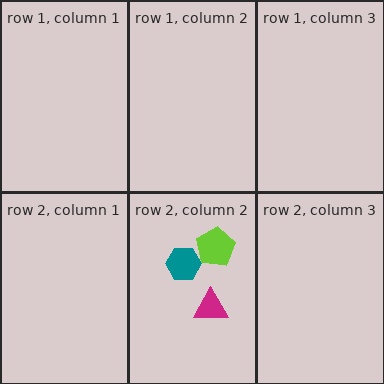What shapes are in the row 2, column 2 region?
The magenta triangle, the teal hexagon, the lime pentagon.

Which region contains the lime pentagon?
The row 2, column 2 region.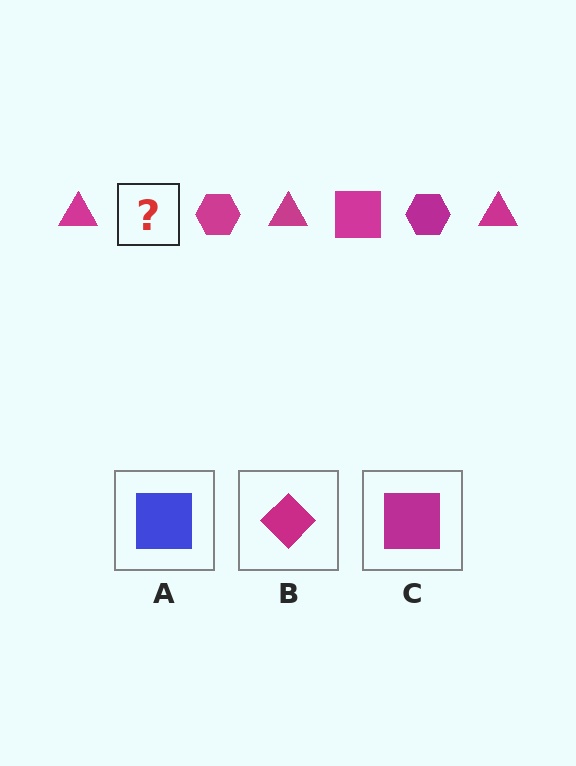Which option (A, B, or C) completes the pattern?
C.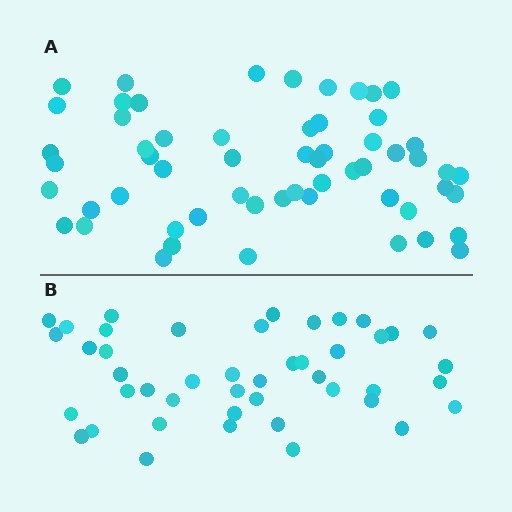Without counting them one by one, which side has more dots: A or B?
Region A (the top region) has more dots.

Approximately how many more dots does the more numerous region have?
Region A has approximately 15 more dots than region B.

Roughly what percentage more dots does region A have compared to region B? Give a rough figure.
About 30% more.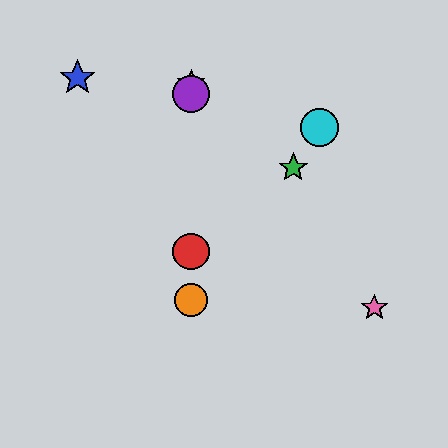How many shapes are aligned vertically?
4 shapes (the red circle, the yellow star, the purple circle, the orange circle) are aligned vertically.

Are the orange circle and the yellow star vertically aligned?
Yes, both are at x≈191.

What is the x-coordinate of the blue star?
The blue star is at x≈78.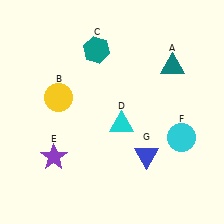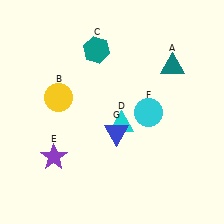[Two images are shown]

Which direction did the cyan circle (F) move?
The cyan circle (F) moved left.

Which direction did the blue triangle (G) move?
The blue triangle (G) moved left.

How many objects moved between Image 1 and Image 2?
2 objects moved between the two images.